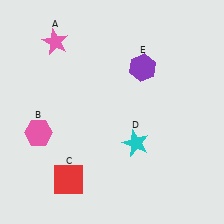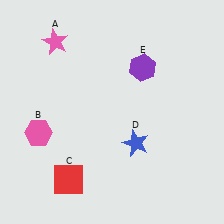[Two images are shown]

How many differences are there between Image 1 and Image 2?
There is 1 difference between the two images.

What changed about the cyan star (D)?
In Image 1, D is cyan. In Image 2, it changed to blue.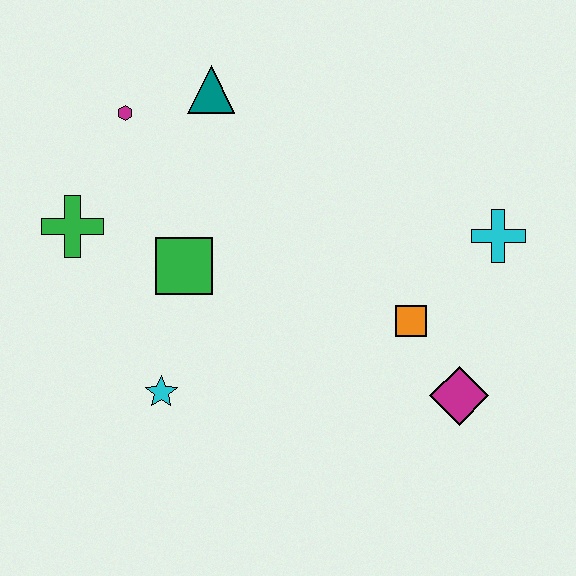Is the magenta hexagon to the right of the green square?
No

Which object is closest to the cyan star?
The green square is closest to the cyan star.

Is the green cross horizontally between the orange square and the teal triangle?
No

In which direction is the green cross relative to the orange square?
The green cross is to the left of the orange square.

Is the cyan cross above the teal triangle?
No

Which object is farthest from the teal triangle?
The magenta diamond is farthest from the teal triangle.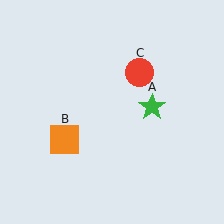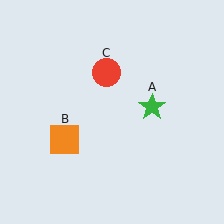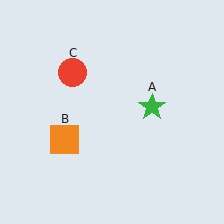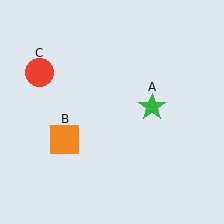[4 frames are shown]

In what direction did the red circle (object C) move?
The red circle (object C) moved left.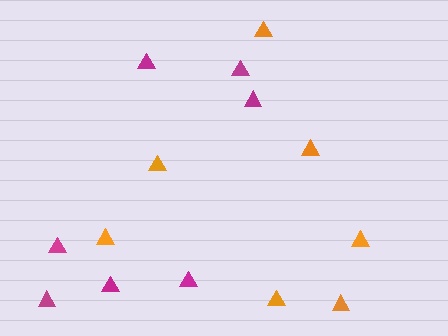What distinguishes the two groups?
There are 2 groups: one group of magenta triangles (7) and one group of orange triangles (7).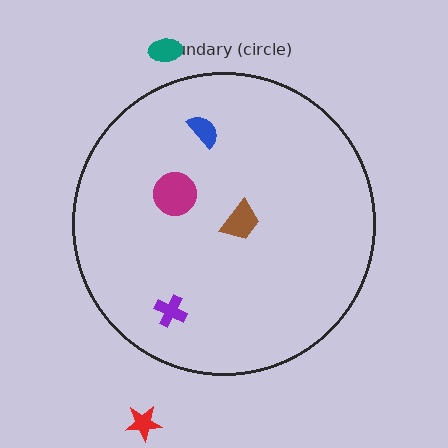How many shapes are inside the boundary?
4 inside, 2 outside.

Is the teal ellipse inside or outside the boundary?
Outside.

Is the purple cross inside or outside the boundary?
Inside.